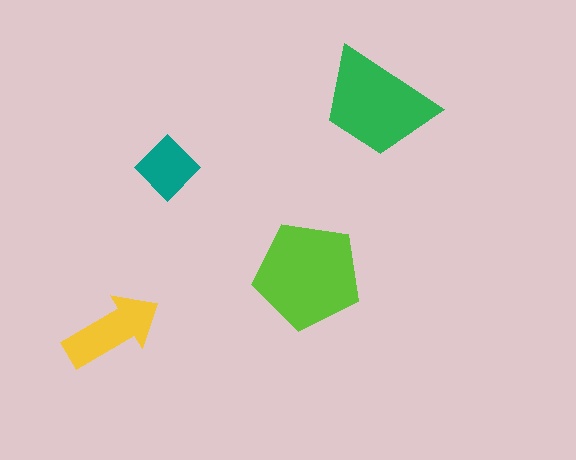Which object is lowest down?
The yellow arrow is bottommost.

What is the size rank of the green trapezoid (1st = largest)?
2nd.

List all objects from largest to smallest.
The lime pentagon, the green trapezoid, the yellow arrow, the teal diamond.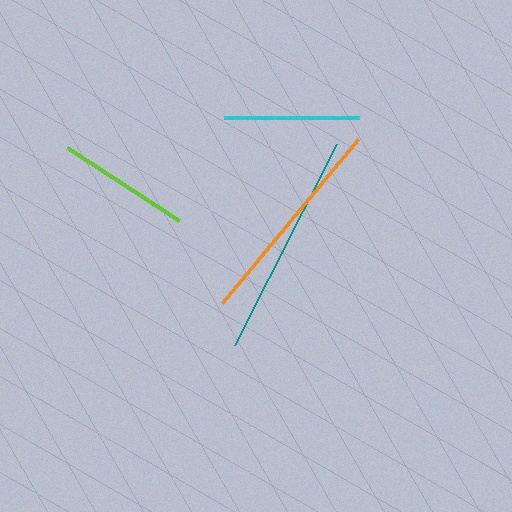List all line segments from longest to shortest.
From longest to shortest: teal, orange, cyan, lime.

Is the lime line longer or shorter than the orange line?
The orange line is longer than the lime line.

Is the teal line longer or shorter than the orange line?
The teal line is longer than the orange line.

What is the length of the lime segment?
The lime segment is approximately 133 pixels long.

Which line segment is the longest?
The teal line is the longest at approximately 225 pixels.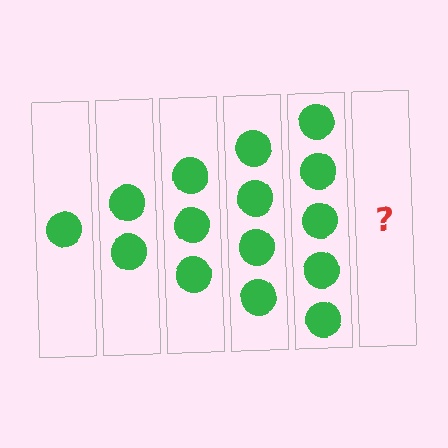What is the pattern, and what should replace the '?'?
The pattern is that each step adds one more circle. The '?' should be 6 circles.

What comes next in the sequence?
The next element should be 6 circles.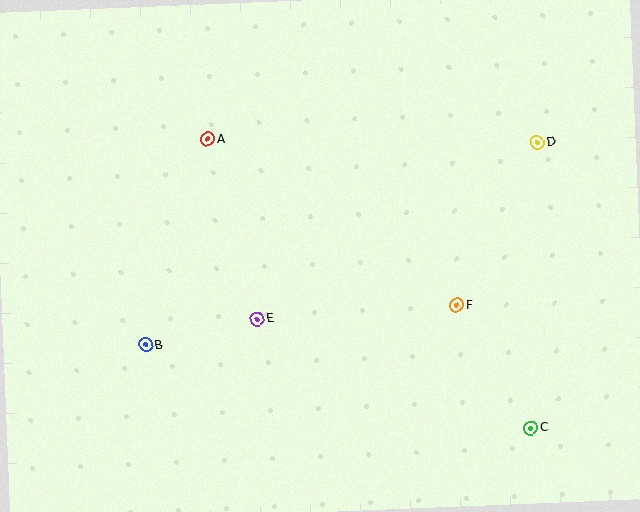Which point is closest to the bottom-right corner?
Point C is closest to the bottom-right corner.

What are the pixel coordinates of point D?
Point D is at (538, 142).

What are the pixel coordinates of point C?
Point C is at (531, 428).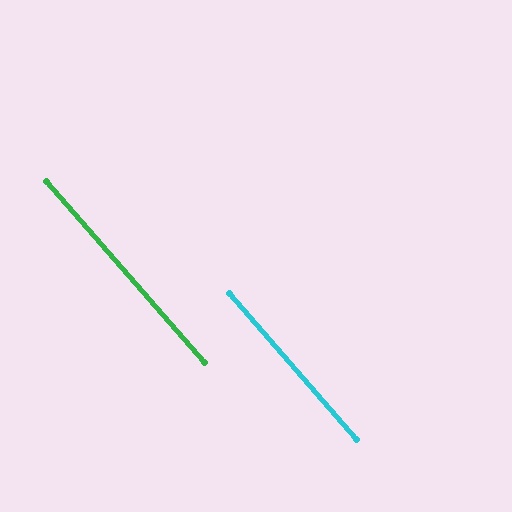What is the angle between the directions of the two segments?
Approximately 0 degrees.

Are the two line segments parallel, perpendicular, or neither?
Parallel — their directions differ by only 0.2°.